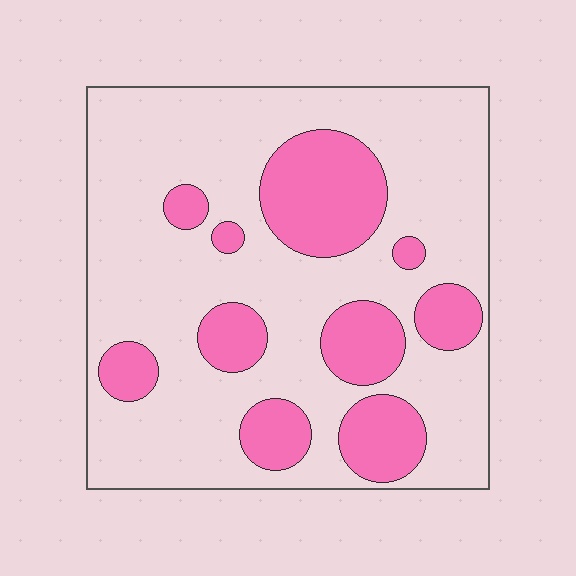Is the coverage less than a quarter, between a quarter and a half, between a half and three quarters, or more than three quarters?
Between a quarter and a half.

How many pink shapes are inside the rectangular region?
10.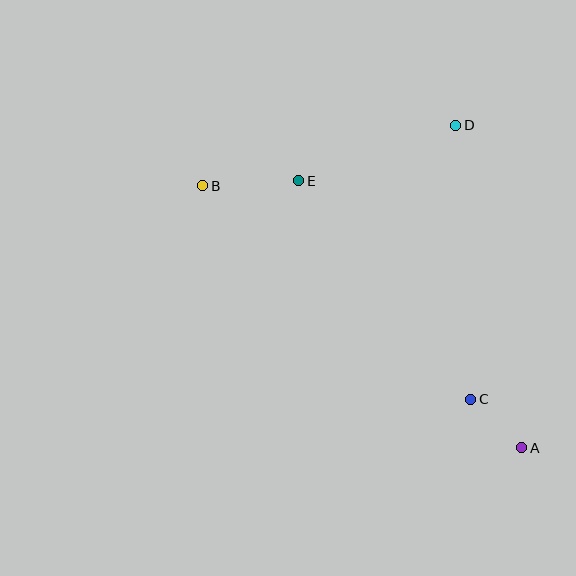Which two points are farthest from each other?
Points A and B are farthest from each other.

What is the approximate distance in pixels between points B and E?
The distance between B and E is approximately 96 pixels.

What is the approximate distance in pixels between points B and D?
The distance between B and D is approximately 260 pixels.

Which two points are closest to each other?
Points A and C are closest to each other.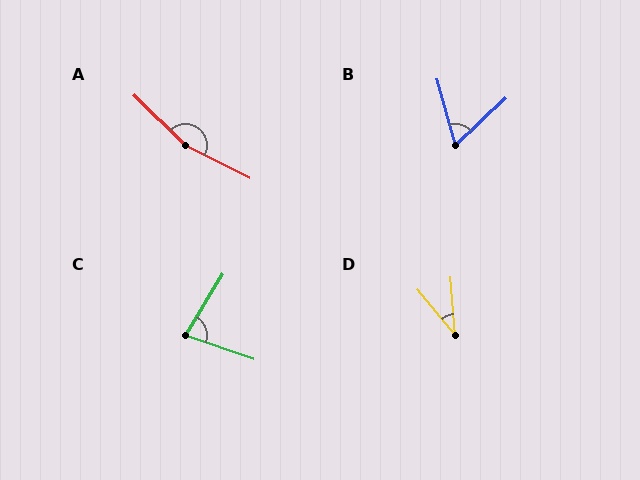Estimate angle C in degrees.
Approximately 77 degrees.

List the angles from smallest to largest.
D (35°), B (62°), C (77°), A (162°).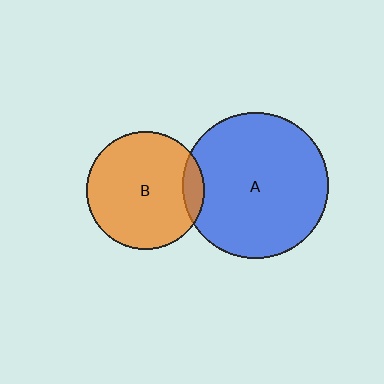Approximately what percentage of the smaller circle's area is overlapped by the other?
Approximately 10%.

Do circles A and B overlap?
Yes.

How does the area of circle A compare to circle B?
Approximately 1.5 times.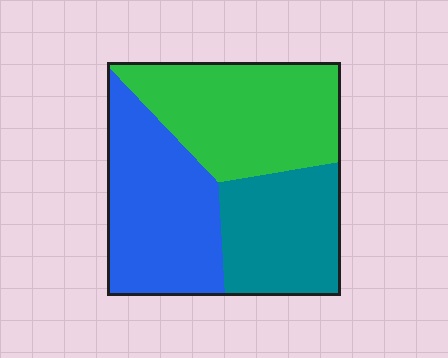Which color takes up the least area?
Teal, at roughly 25%.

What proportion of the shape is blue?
Blue takes up between a third and a half of the shape.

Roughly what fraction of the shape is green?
Green takes up about three eighths (3/8) of the shape.